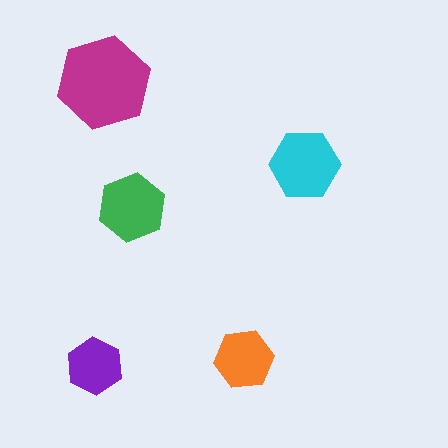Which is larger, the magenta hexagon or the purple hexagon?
The magenta one.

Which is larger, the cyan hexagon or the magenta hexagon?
The magenta one.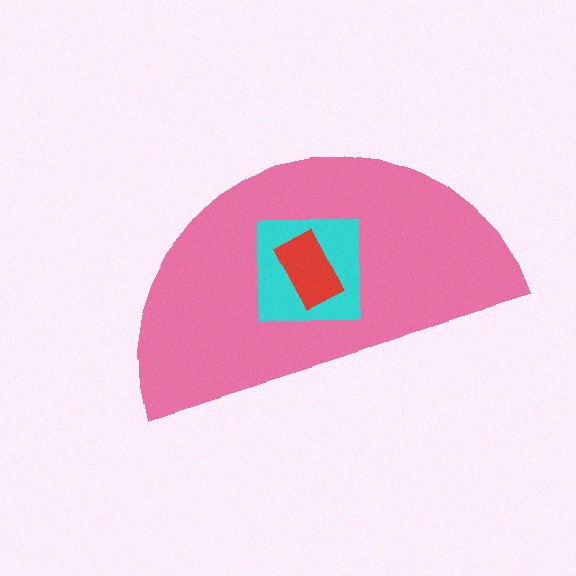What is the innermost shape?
The red rectangle.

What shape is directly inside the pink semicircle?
The cyan square.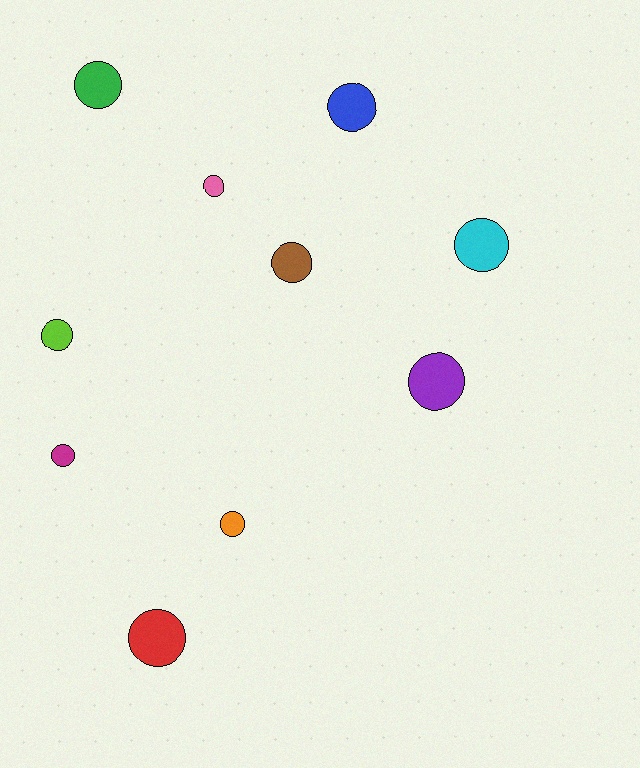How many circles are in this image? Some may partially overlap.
There are 10 circles.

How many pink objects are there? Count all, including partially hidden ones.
There is 1 pink object.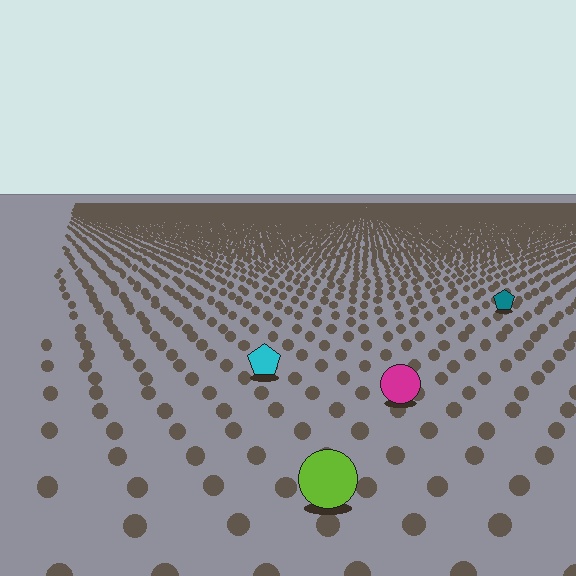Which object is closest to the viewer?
The lime circle is closest. The texture marks near it are larger and more spread out.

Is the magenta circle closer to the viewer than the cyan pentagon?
Yes. The magenta circle is closer — you can tell from the texture gradient: the ground texture is coarser near it.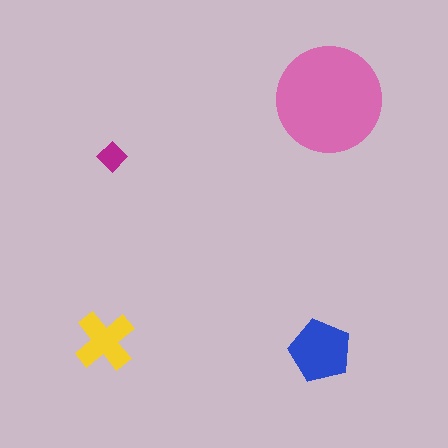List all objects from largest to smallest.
The pink circle, the blue pentagon, the yellow cross, the magenta diamond.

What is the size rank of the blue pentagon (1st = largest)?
2nd.